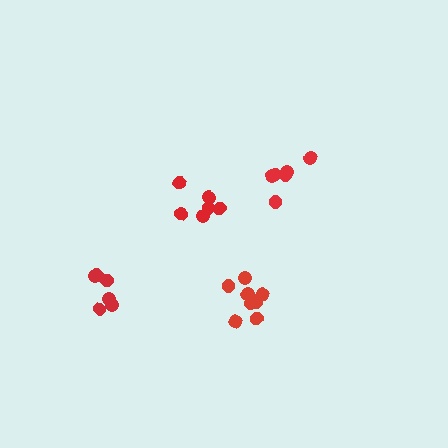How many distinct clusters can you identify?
There are 4 distinct clusters.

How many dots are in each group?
Group 1: 9 dots, Group 2: 6 dots, Group 3: 6 dots, Group 4: 6 dots (27 total).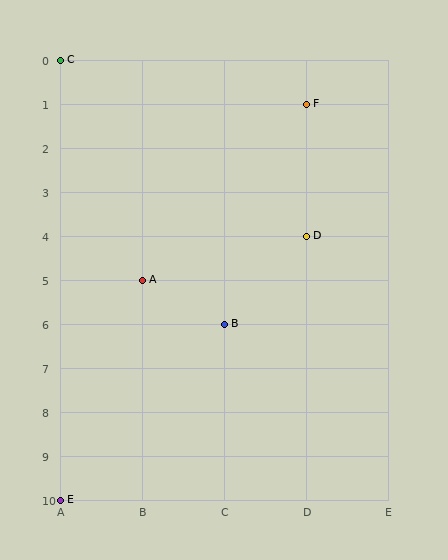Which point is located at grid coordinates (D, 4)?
Point D is at (D, 4).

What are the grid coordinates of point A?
Point A is at grid coordinates (B, 5).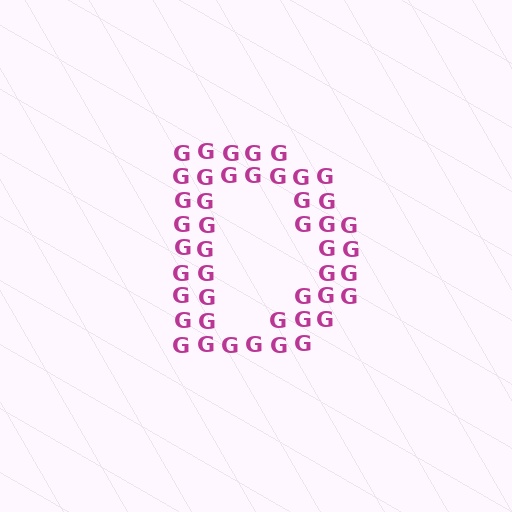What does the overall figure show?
The overall figure shows the letter D.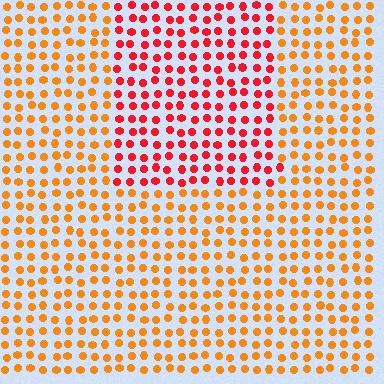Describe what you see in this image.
The image is filled with small orange elements in a uniform arrangement. A rectangle-shaped region is visible where the elements are tinted to a slightly different hue, forming a subtle color boundary.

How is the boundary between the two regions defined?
The boundary is defined purely by a slight shift in hue (about 36 degrees). Spacing, size, and orientation are identical on both sides.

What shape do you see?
I see a rectangle.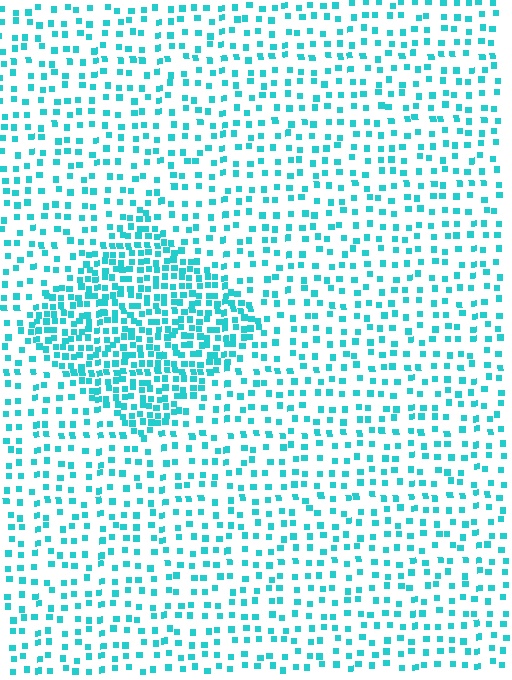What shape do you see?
I see a diamond.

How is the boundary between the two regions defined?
The boundary is defined by a change in element density (approximately 2.3x ratio). All elements are the same color, size, and shape.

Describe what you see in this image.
The image contains small cyan elements arranged at two different densities. A diamond-shaped region is visible where the elements are more densely packed than the surrounding area.